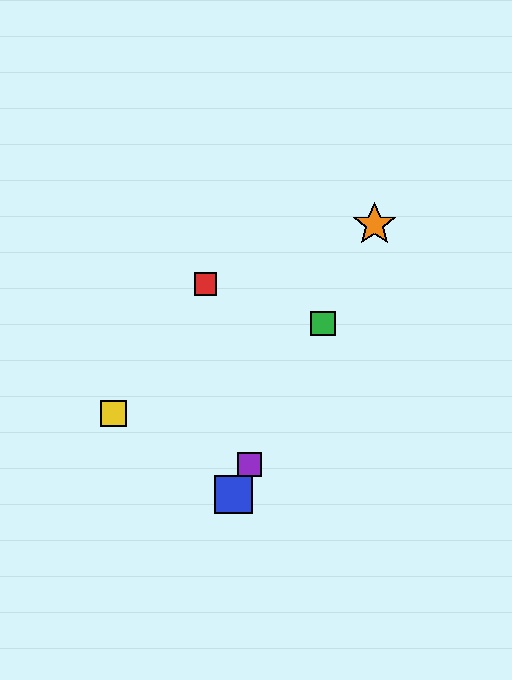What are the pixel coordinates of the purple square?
The purple square is at (250, 464).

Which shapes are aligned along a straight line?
The blue square, the green square, the purple square, the orange star are aligned along a straight line.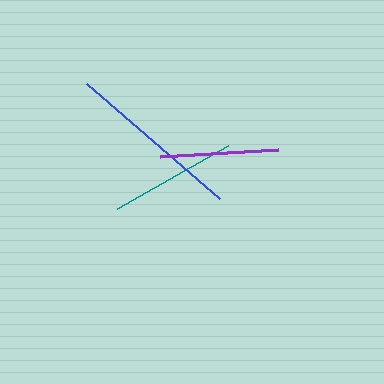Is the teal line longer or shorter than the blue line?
The blue line is longer than the teal line.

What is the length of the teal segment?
The teal segment is approximately 128 pixels long.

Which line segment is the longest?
The blue line is the longest at approximately 176 pixels.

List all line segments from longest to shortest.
From longest to shortest: blue, teal, purple.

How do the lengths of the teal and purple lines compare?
The teal and purple lines are approximately the same length.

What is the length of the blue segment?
The blue segment is approximately 176 pixels long.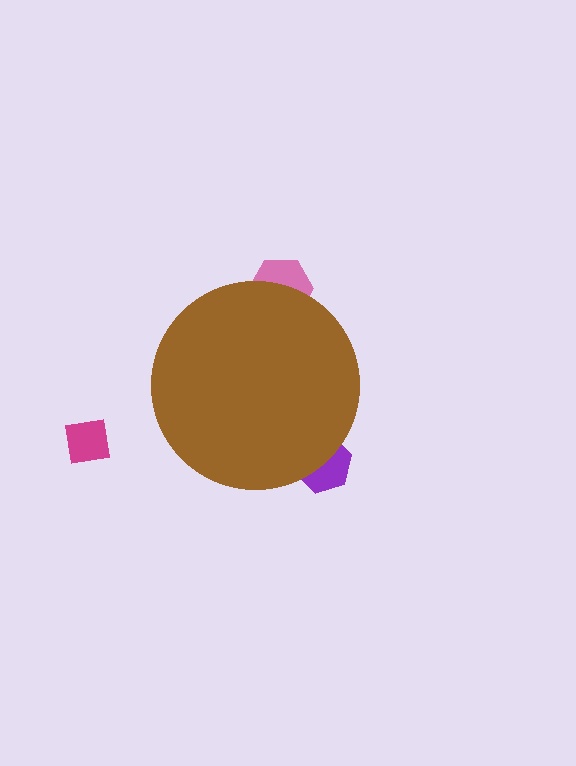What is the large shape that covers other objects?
A brown circle.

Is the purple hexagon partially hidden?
Yes, the purple hexagon is partially hidden behind the brown circle.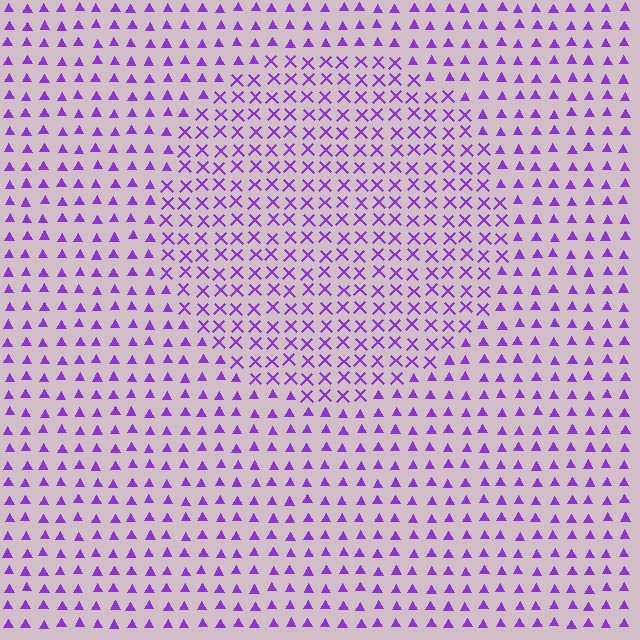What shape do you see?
I see a circle.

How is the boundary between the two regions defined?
The boundary is defined by a change in element shape: X marks inside vs. triangles outside. All elements share the same color and spacing.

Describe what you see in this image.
The image is filled with small purple elements arranged in a uniform grid. A circle-shaped region contains X marks, while the surrounding area contains triangles. The boundary is defined purely by the change in element shape.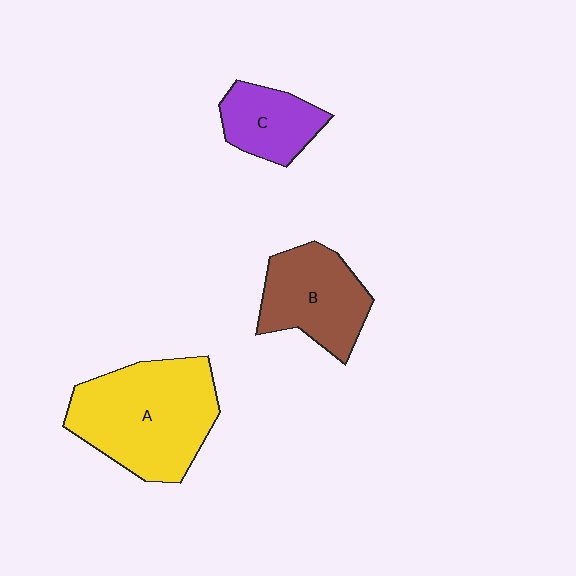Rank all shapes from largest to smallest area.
From largest to smallest: A (yellow), B (brown), C (purple).